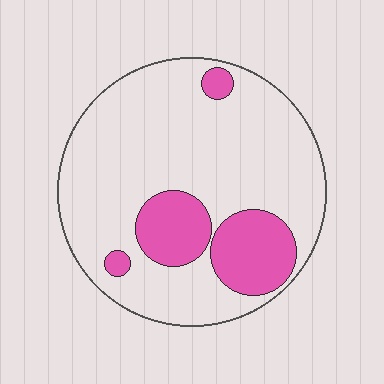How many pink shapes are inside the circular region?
4.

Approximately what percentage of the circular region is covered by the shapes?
Approximately 20%.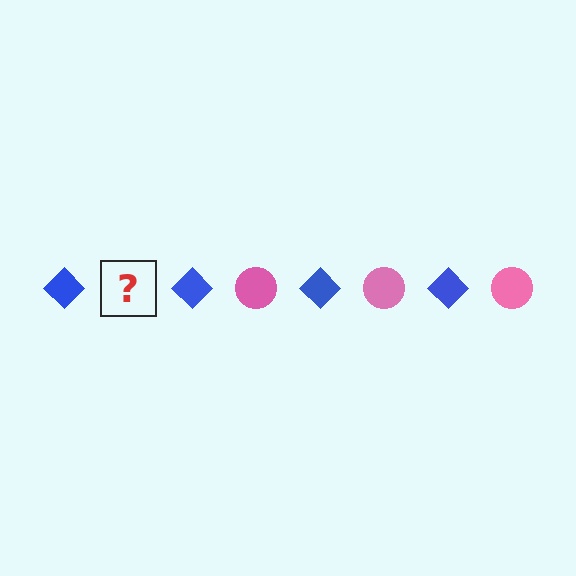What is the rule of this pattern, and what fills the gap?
The rule is that the pattern alternates between blue diamond and pink circle. The gap should be filled with a pink circle.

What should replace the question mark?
The question mark should be replaced with a pink circle.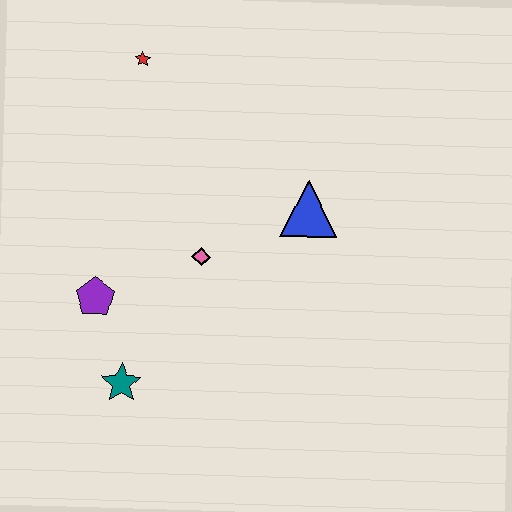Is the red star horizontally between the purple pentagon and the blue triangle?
Yes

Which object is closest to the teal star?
The purple pentagon is closest to the teal star.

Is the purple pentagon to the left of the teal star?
Yes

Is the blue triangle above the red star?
No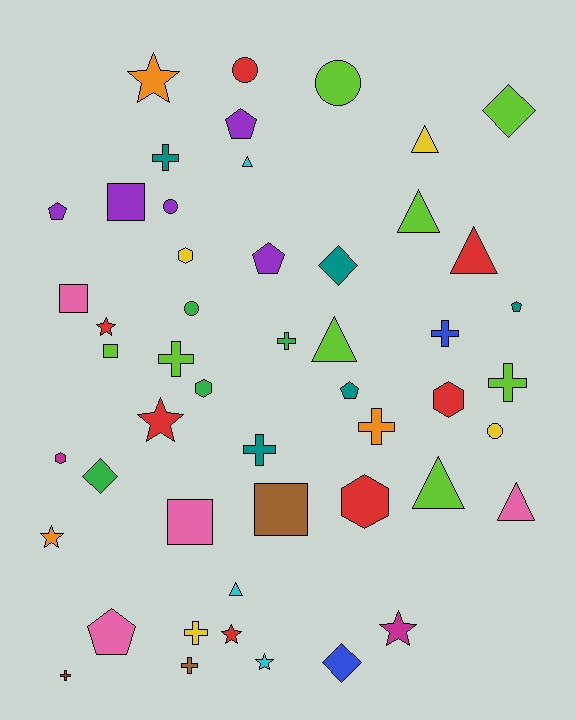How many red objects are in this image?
There are 8 red objects.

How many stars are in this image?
There are 7 stars.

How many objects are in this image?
There are 50 objects.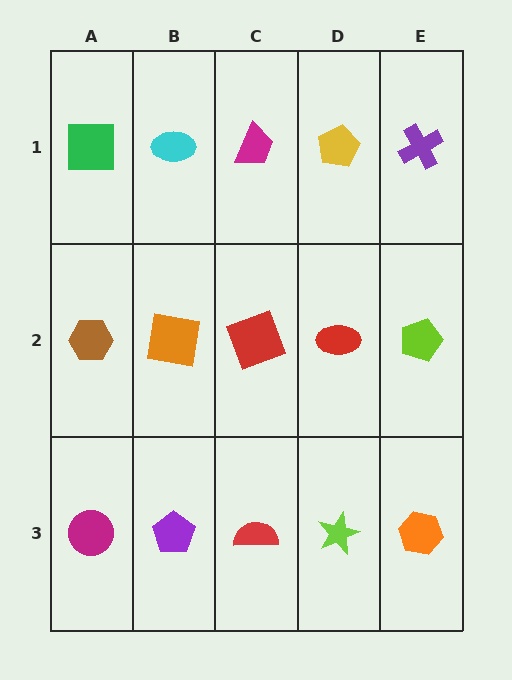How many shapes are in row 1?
5 shapes.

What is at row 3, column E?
An orange hexagon.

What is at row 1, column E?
A purple cross.